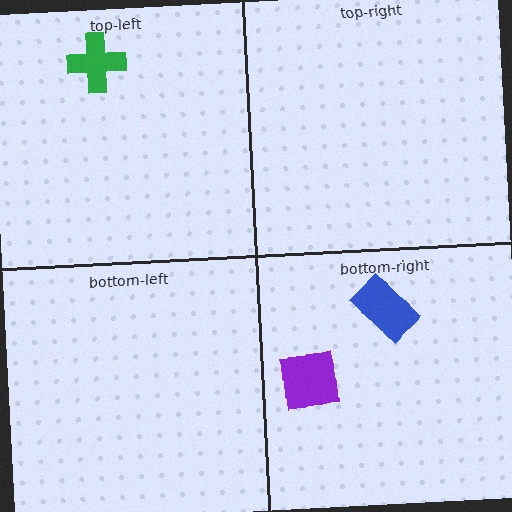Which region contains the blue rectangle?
The bottom-right region.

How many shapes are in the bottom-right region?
2.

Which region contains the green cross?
The top-left region.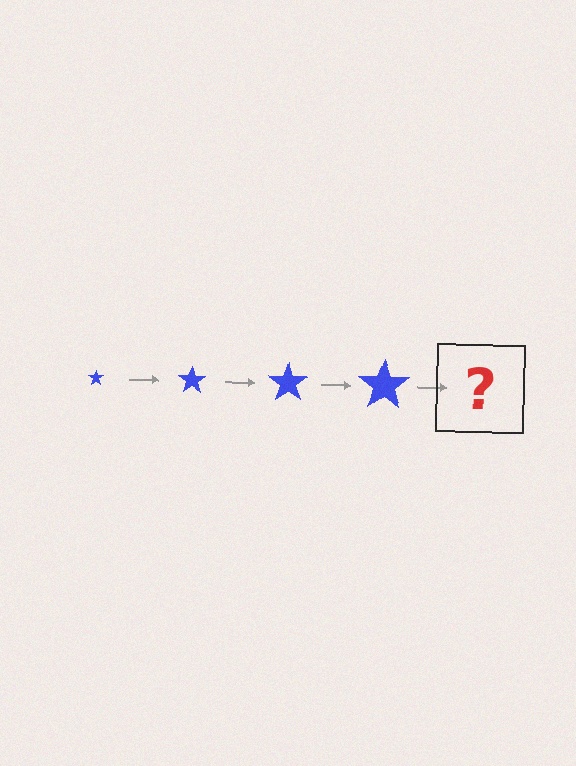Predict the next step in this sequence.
The next step is a blue star, larger than the previous one.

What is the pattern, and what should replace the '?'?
The pattern is that the star gets progressively larger each step. The '?' should be a blue star, larger than the previous one.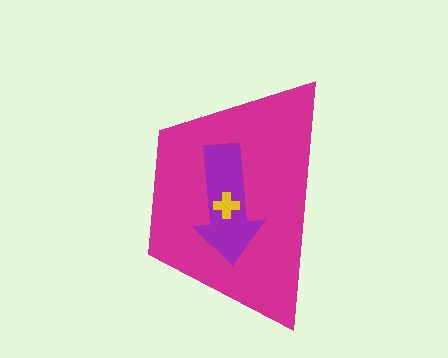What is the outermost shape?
The magenta trapezoid.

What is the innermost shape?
The yellow cross.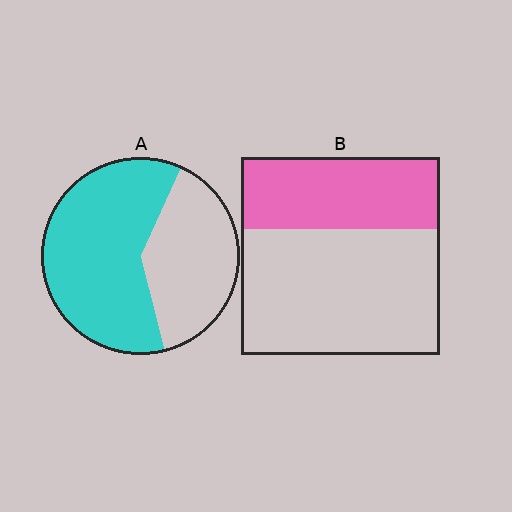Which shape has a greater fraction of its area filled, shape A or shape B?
Shape A.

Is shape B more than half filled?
No.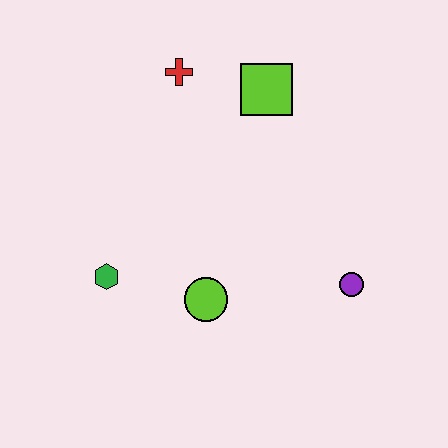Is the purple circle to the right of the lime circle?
Yes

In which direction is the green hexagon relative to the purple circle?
The green hexagon is to the left of the purple circle.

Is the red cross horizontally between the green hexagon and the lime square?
Yes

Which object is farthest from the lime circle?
The red cross is farthest from the lime circle.